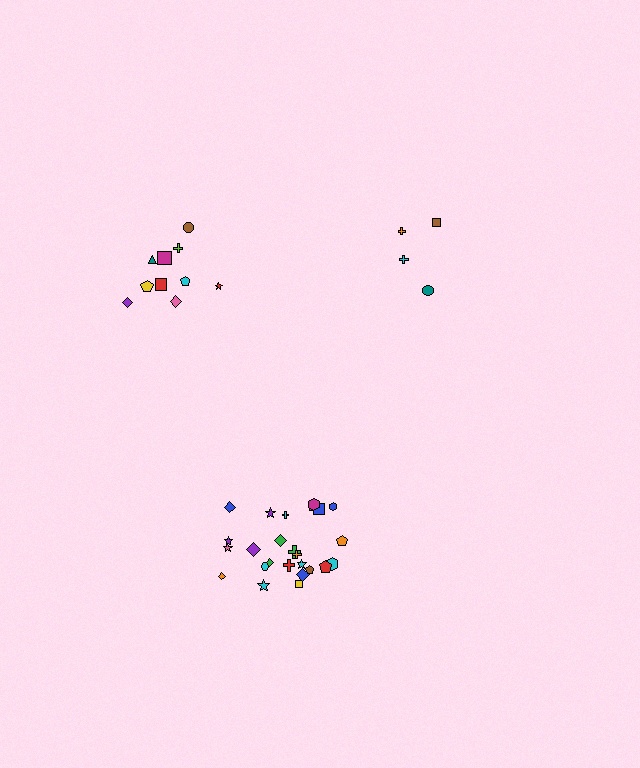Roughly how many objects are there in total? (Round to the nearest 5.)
Roughly 40 objects in total.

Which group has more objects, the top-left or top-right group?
The top-left group.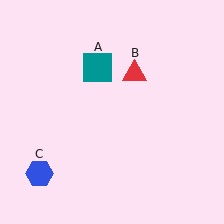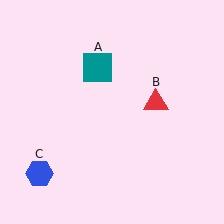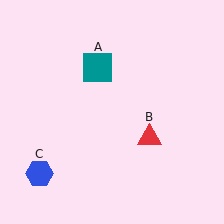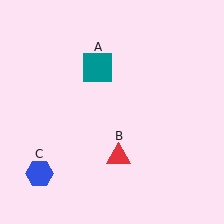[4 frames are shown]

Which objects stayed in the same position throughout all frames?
Teal square (object A) and blue hexagon (object C) remained stationary.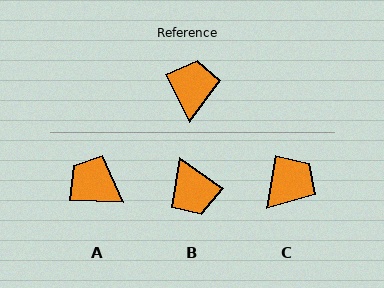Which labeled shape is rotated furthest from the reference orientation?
B, about 152 degrees away.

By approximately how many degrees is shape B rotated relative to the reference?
Approximately 152 degrees clockwise.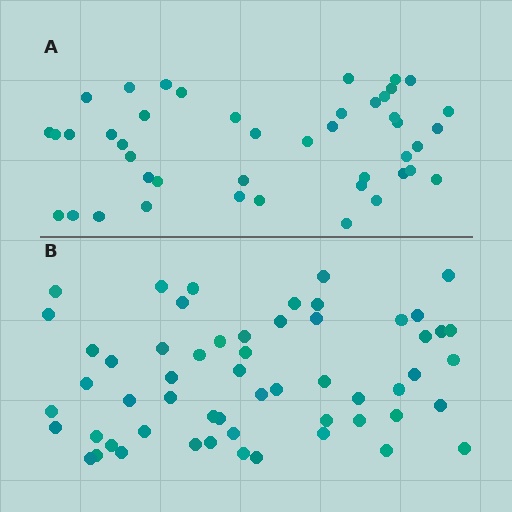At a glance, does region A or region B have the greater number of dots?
Region B (the bottom region) has more dots.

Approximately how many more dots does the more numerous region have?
Region B has approximately 15 more dots than region A.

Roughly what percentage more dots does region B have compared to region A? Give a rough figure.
About 30% more.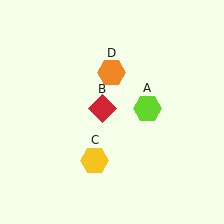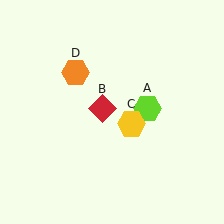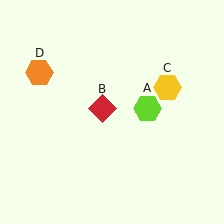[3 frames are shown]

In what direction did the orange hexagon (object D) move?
The orange hexagon (object D) moved left.